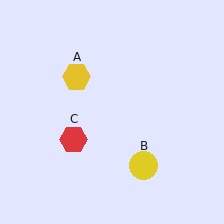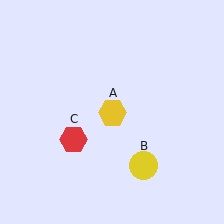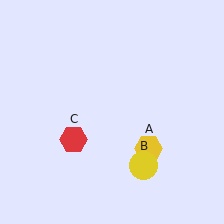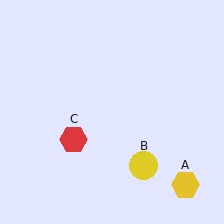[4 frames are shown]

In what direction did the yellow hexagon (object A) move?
The yellow hexagon (object A) moved down and to the right.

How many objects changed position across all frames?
1 object changed position: yellow hexagon (object A).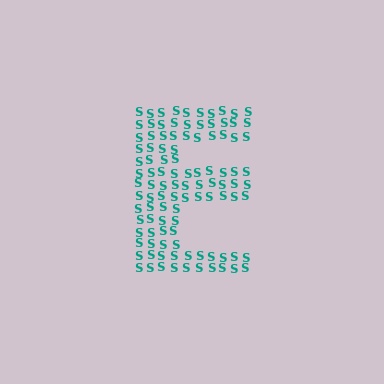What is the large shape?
The large shape is the letter E.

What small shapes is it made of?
It is made of small letter S's.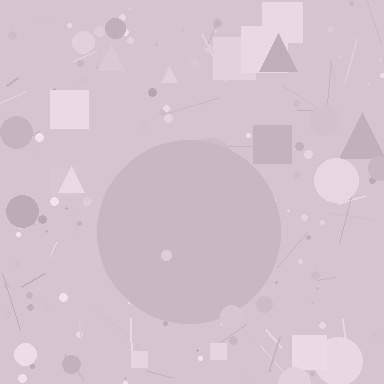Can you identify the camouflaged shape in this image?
The camouflaged shape is a circle.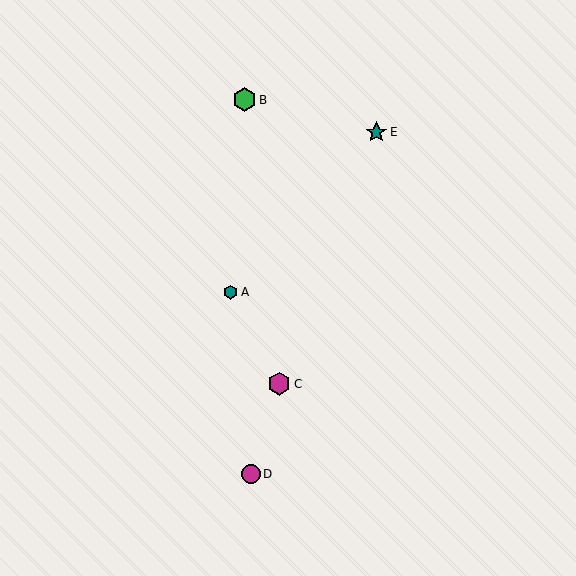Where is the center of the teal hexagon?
The center of the teal hexagon is at (230, 292).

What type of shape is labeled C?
Shape C is a magenta hexagon.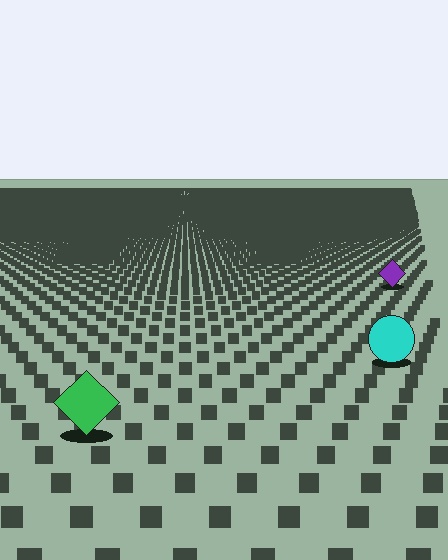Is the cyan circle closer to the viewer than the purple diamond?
Yes. The cyan circle is closer — you can tell from the texture gradient: the ground texture is coarser near it.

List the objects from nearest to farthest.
From nearest to farthest: the green diamond, the cyan circle, the purple diamond.